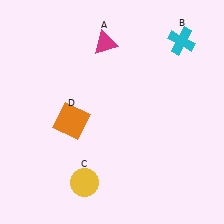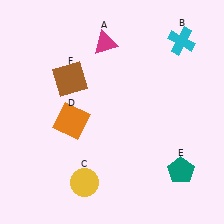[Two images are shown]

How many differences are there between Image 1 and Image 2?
There are 2 differences between the two images.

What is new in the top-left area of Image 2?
A brown square (F) was added in the top-left area of Image 2.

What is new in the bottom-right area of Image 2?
A teal pentagon (E) was added in the bottom-right area of Image 2.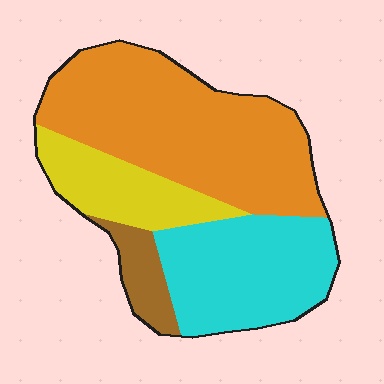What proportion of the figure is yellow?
Yellow takes up about one sixth (1/6) of the figure.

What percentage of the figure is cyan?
Cyan covers about 30% of the figure.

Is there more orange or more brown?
Orange.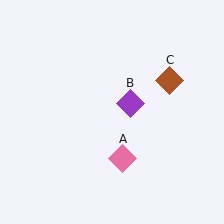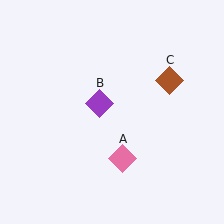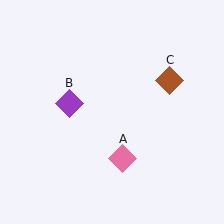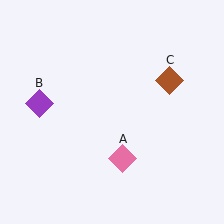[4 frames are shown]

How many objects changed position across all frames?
1 object changed position: purple diamond (object B).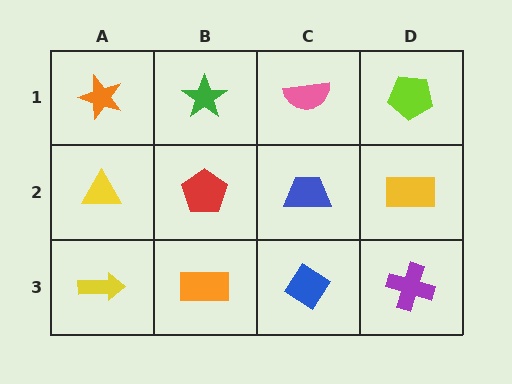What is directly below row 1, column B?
A red pentagon.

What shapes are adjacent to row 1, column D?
A yellow rectangle (row 2, column D), a pink semicircle (row 1, column C).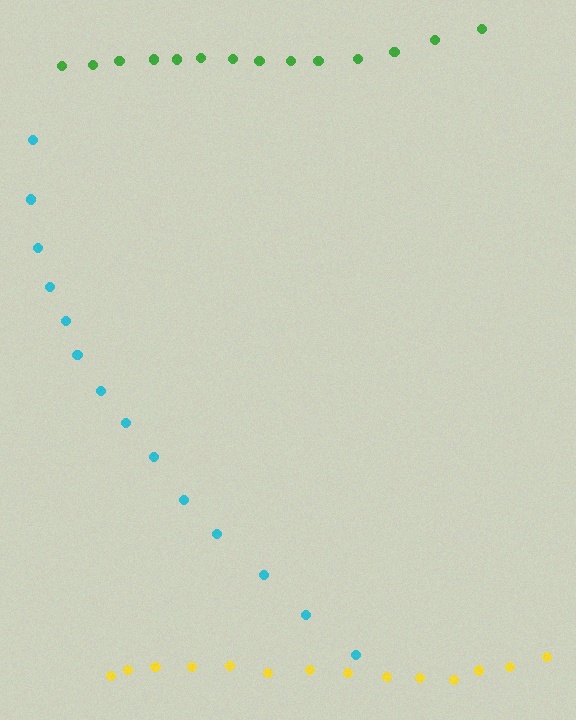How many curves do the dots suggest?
There are 3 distinct paths.